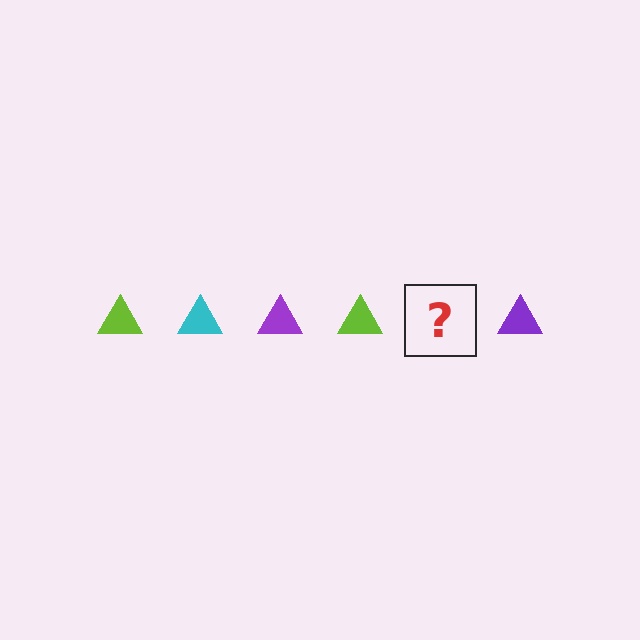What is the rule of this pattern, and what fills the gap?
The rule is that the pattern cycles through lime, cyan, purple triangles. The gap should be filled with a cyan triangle.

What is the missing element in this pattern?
The missing element is a cyan triangle.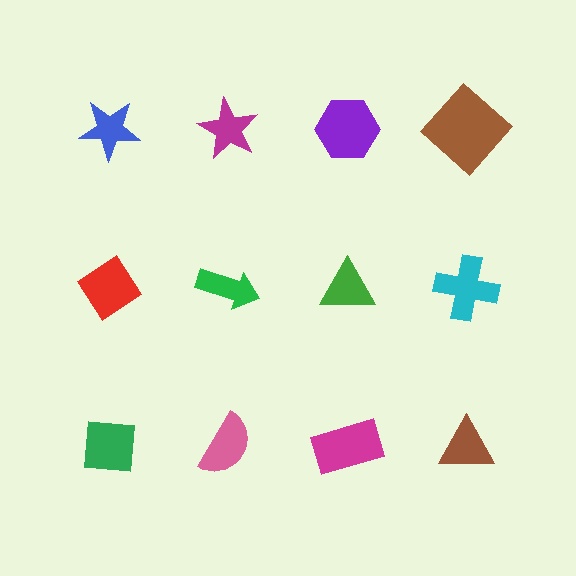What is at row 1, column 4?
A brown diamond.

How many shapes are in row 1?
4 shapes.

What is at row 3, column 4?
A brown triangle.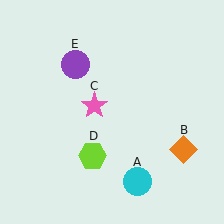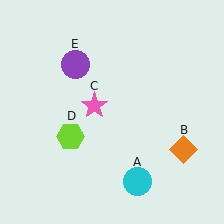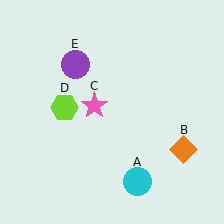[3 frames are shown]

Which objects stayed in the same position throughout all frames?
Cyan circle (object A) and orange diamond (object B) and pink star (object C) and purple circle (object E) remained stationary.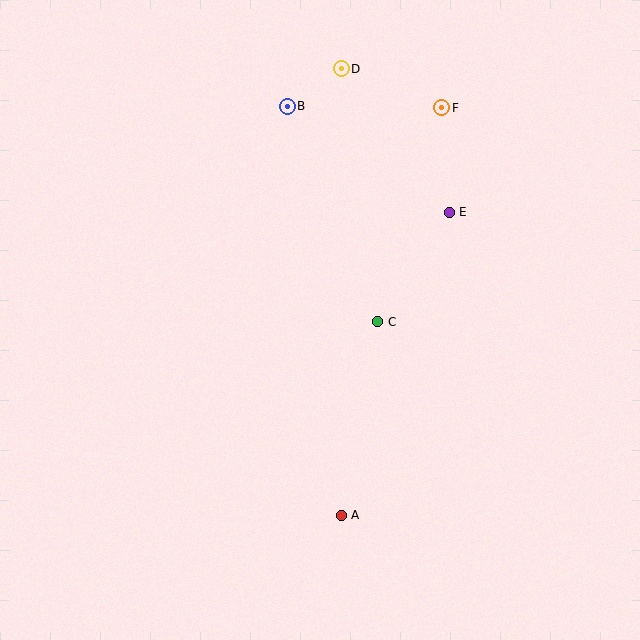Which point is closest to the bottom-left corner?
Point A is closest to the bottom-left corner.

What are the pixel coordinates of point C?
Point C is at (378, 322).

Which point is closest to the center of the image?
Point C at (378, 322) is closest to the center.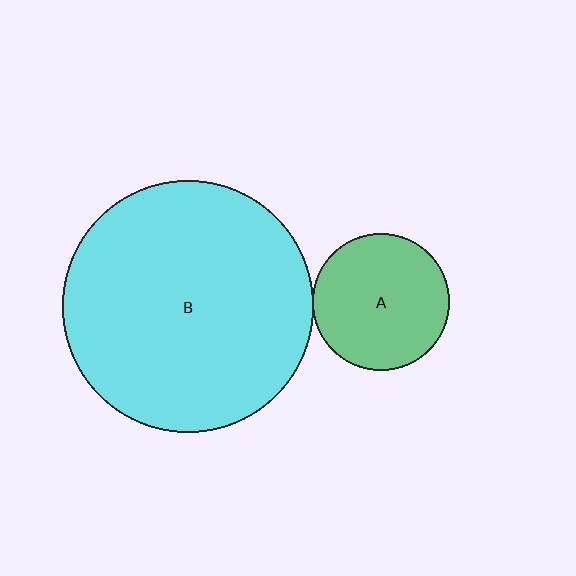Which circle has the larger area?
Circle B (cyan).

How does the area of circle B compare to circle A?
Approximately 3.4 times.